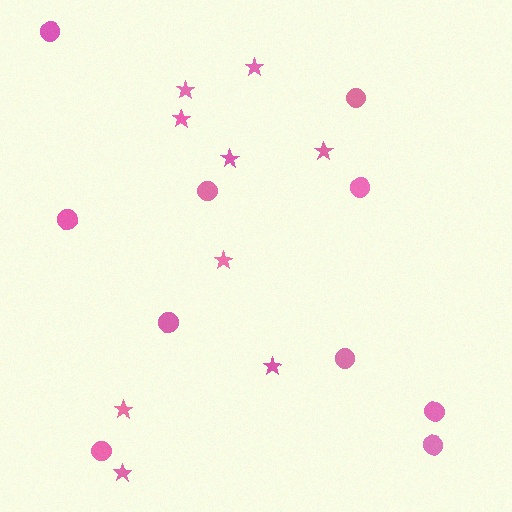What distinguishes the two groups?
There are 2 groups: one group of stars (9) and one group of circles (10).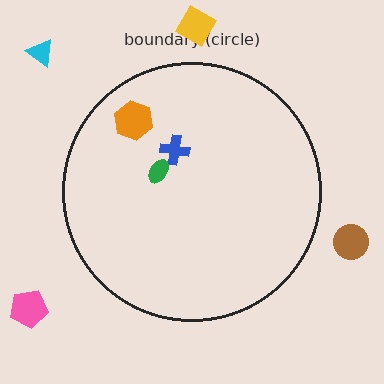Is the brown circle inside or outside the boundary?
Outside.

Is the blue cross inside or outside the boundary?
Inside.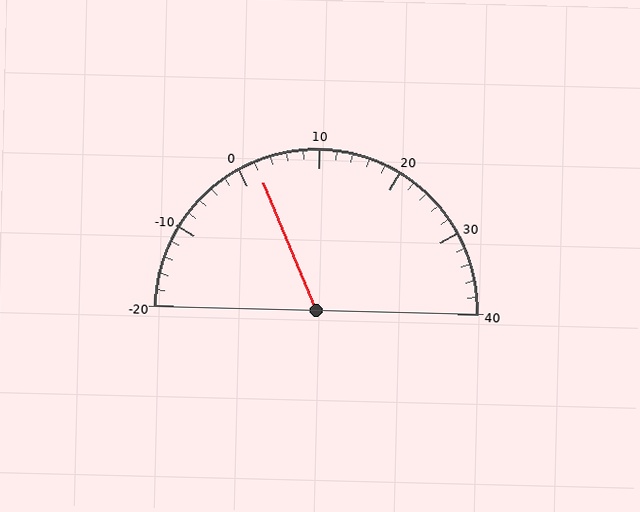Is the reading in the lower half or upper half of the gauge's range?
The reading is in the lower half of the range (-20 to 40).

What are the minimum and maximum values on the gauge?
The gauge ranges from -20 to 40.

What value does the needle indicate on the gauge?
The needle indicates approximately 2.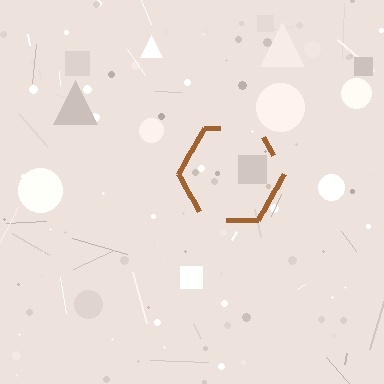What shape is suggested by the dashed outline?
The dashed outline suggests a hexagon.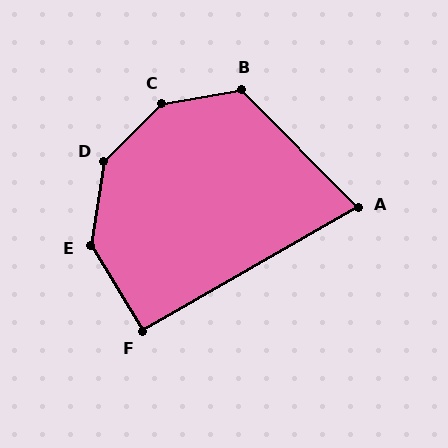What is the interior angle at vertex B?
Approximately 125 degrees (obtuse).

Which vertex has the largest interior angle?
C, at approximately 145 degrees.